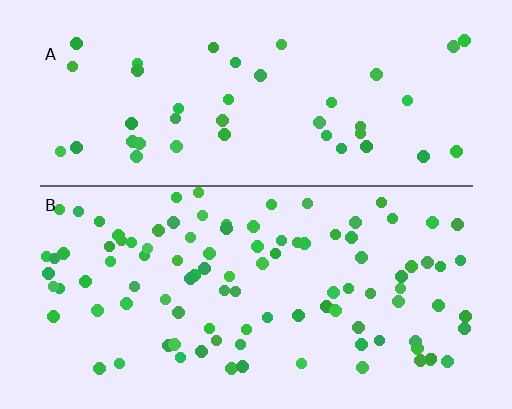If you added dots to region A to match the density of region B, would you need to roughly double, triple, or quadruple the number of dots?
Approximately double.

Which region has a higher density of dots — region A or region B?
B (the bottom).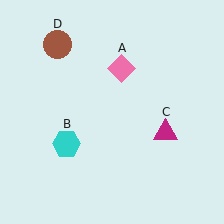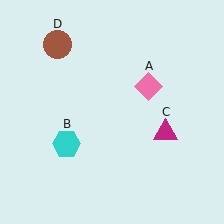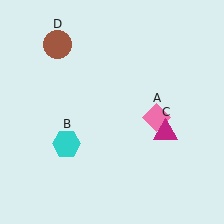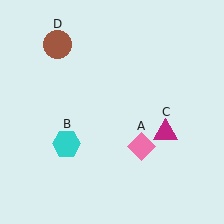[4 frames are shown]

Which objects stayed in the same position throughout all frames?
Cyan hexagon (object B) and magenta triangle (object C) and brown circle (object D) remained stationary.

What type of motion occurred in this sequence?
The pink diamond (object A) rotated clockwise around the center of the scene.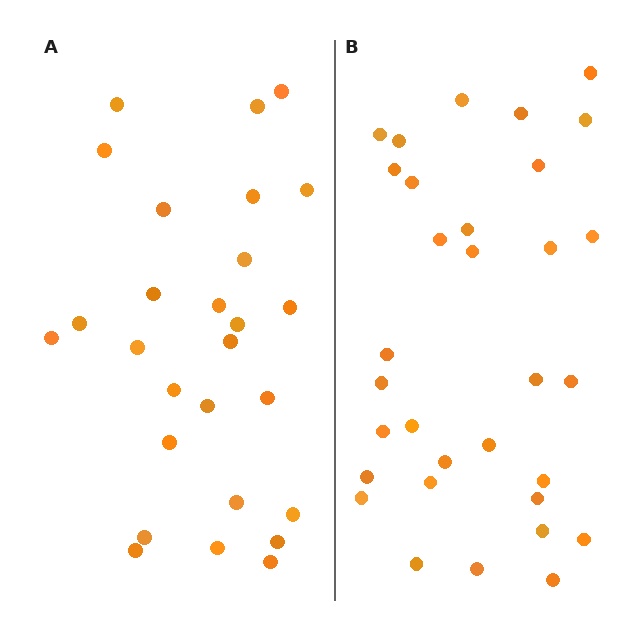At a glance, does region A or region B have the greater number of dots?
Region B (the right region) has more dots.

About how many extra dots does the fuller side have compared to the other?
Region B has about 5 more dots than region A.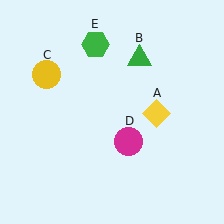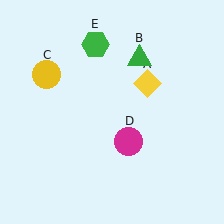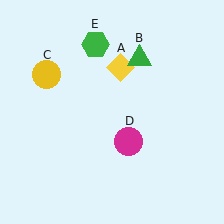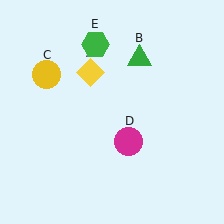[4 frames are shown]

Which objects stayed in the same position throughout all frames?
Green triangle (object B) and yellow circle (object C) and magenta circle (object D) and green hexagon (object E) remained stationary.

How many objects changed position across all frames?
1 object changed position: yellow diamond (object A).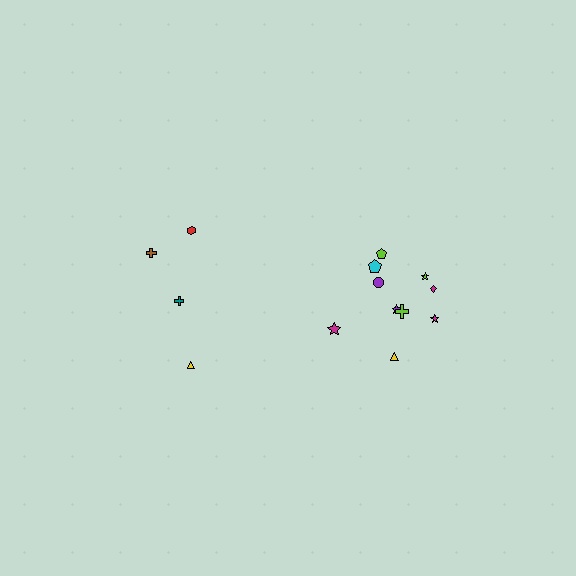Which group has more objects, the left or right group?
The right group.